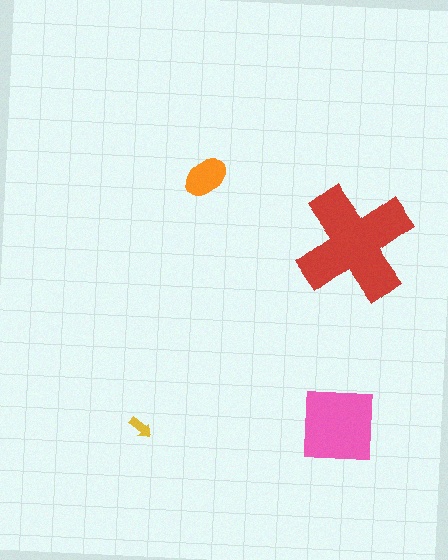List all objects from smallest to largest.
The yellow arrow, the orange ellipse, the pink square, the red cross.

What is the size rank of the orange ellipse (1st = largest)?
3rd.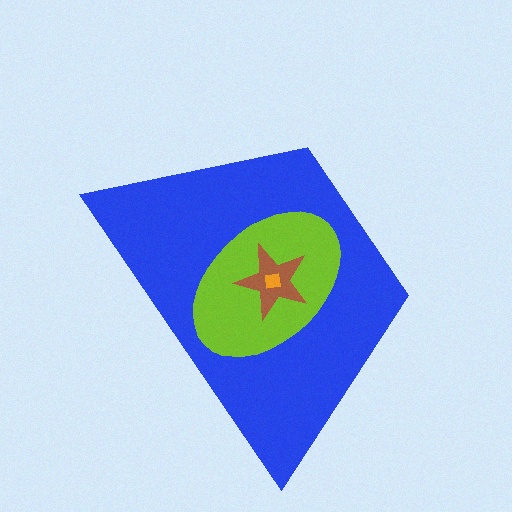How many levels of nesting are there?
4.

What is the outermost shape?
The blue trapezoid.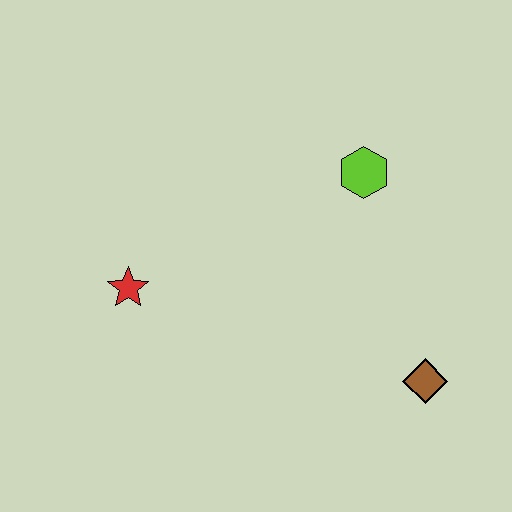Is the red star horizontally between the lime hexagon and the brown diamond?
No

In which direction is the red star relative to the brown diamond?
The red star is to the left of the brown diamond.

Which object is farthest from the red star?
The brown diamond is farthest from the red star.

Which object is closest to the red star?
The lime hexagon is closest to the red star.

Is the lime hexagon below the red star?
No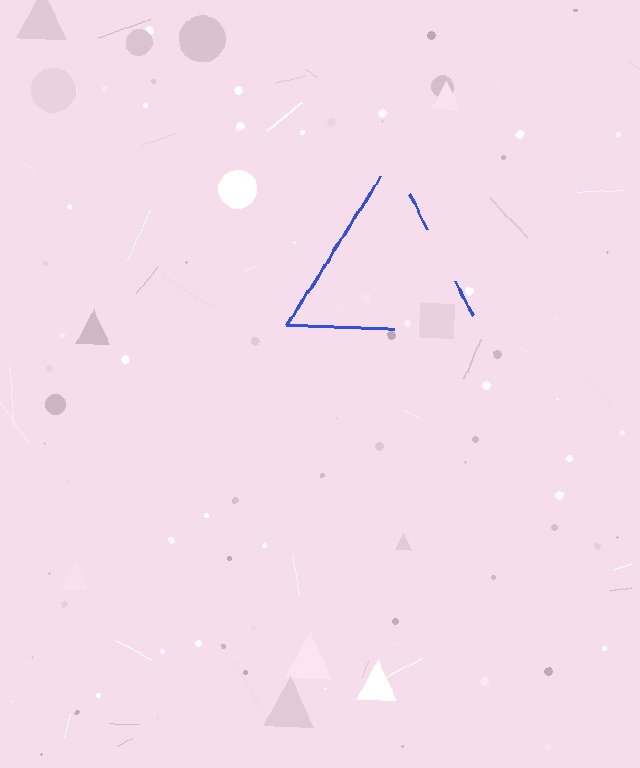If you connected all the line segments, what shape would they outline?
They would outline a triangle.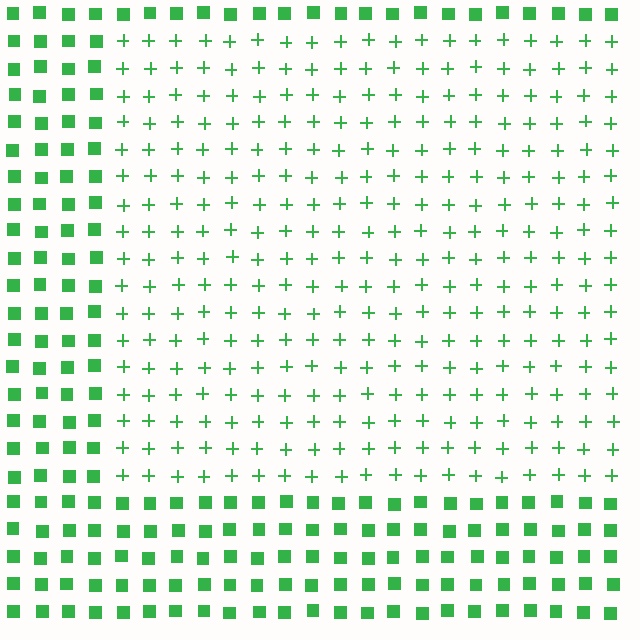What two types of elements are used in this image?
The image uses plus signs inside the rectangle region and squares outside it.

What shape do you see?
I see a rectangle.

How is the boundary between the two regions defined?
The boundary is defined by a change in element shape: plus signs inside vs. squares outside. All elements share the same color and spacing.